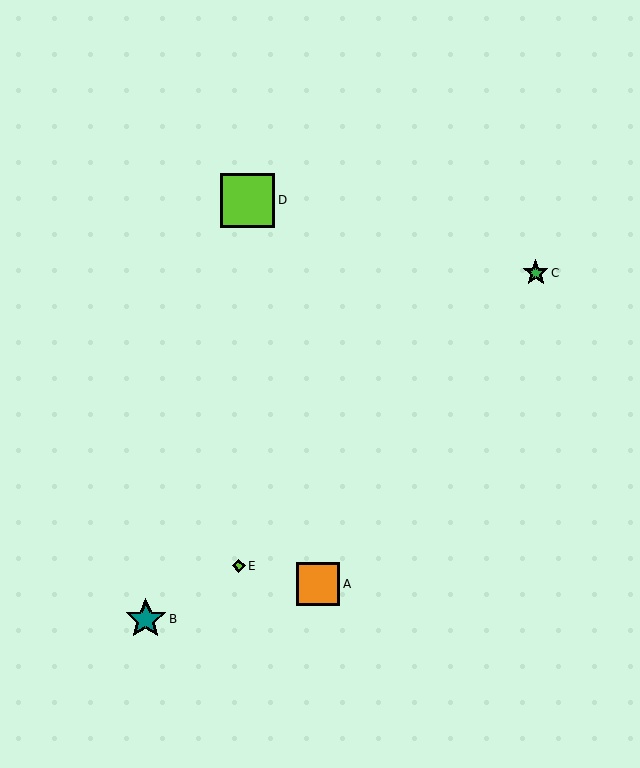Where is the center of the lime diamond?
The center of the lime diamond is at (239, 566).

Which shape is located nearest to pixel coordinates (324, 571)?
The orange square (labeled A) at (318, 584) is nearest to that location.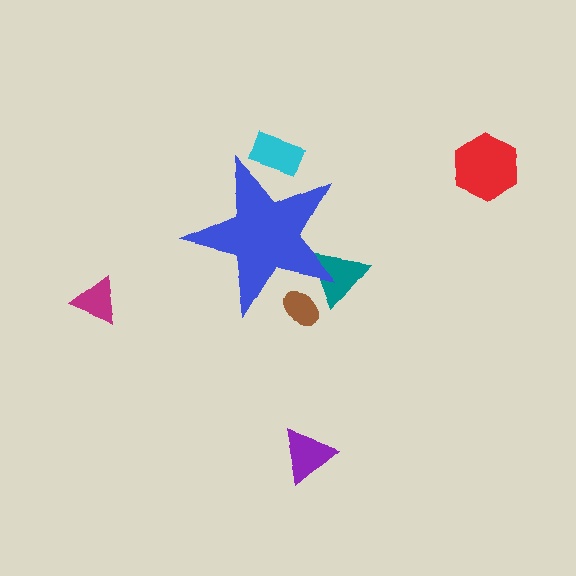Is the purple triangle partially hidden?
No, the purple triangle is fully visible.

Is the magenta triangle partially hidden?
No, the magenta triangle is fully visible.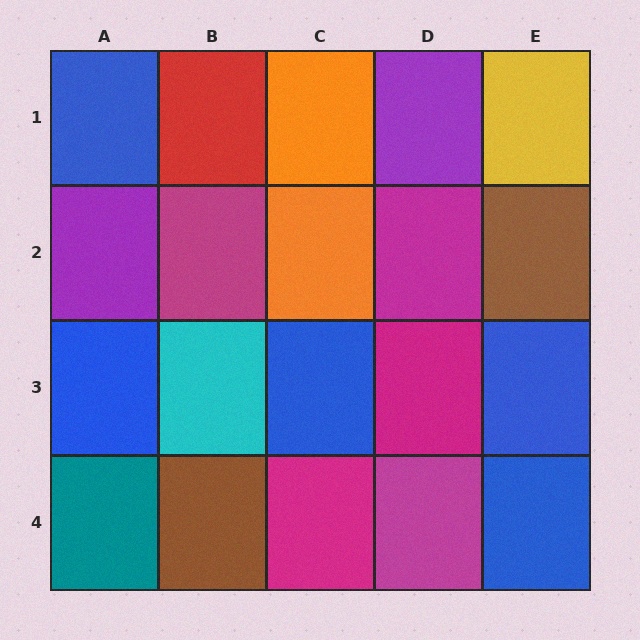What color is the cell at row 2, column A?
Purple.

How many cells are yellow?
1 cell is yellow.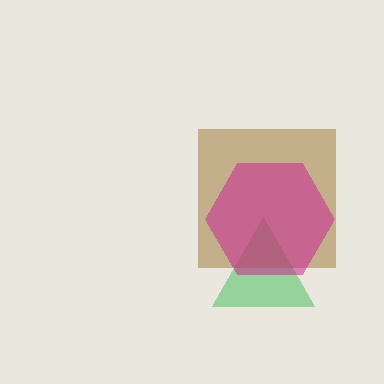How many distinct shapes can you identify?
There are 3 distinct shapes: a green triangle, a brown square, a magenta hexagon.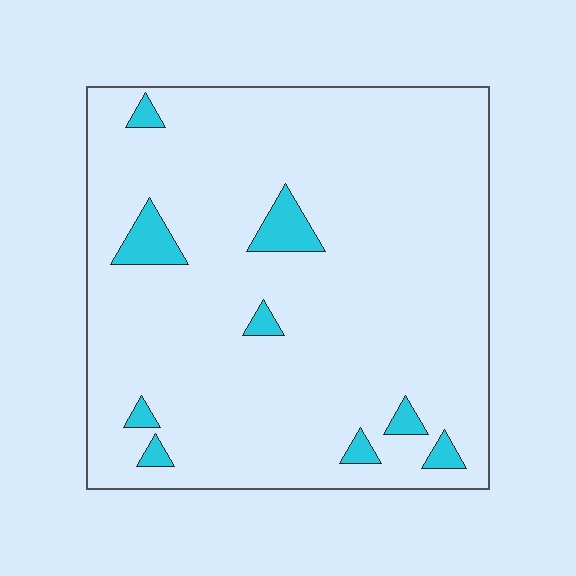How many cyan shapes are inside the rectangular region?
9.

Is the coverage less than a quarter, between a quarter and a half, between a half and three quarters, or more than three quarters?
Less than a quarter.